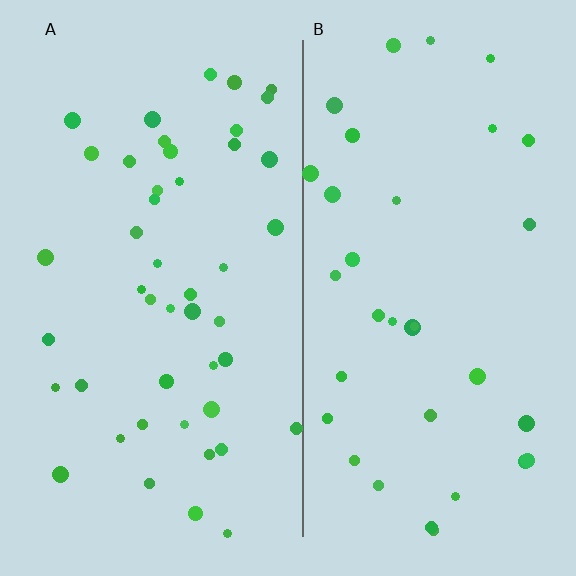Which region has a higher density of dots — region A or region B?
A (the left).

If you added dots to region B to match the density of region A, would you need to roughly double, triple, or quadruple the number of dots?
Approximately double.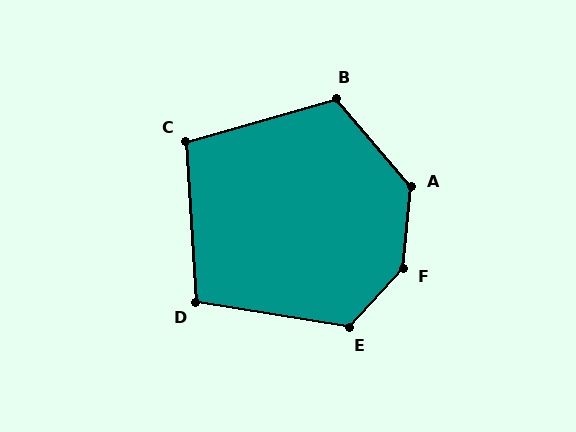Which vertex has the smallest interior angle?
C, at approximately 102 degrees.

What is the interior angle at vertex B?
Approximately 115 degrees (obtuse).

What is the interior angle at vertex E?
Approximately 124 degrees (obtuse).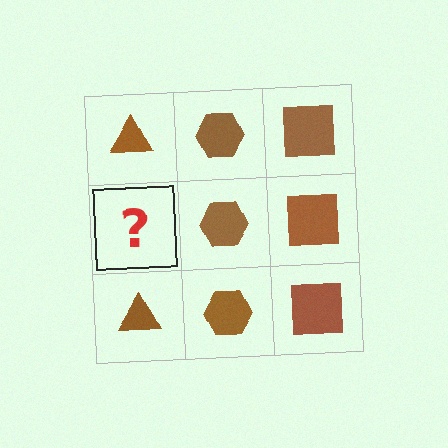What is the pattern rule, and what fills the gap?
The rule is that each column has a consistent shape. The gap should be filled with a brown triangle.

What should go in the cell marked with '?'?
The missing cell should contain a brown triangle.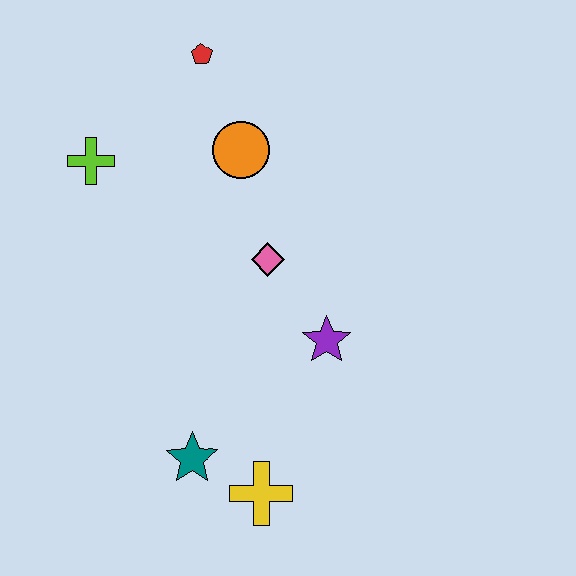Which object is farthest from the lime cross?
The yellow cross is farthest from the lime cross.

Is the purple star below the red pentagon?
Yes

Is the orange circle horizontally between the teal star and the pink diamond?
Yes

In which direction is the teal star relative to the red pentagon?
The teal star is below the red pentagon.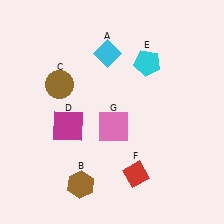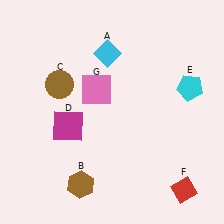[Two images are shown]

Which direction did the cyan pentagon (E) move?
The cyan pentagon (E) moved right.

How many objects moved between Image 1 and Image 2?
3 objects moved between the two images.